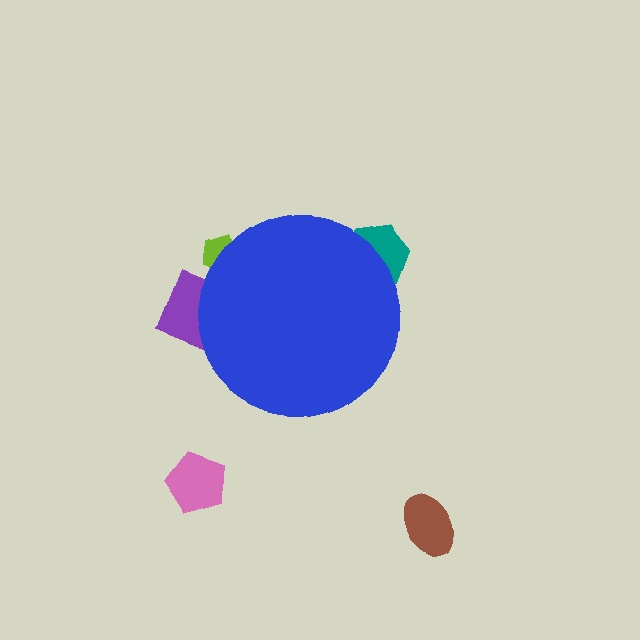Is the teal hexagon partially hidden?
Yes, the teal hexagon is partially hidden behind the blue circle.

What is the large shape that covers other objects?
A blue circle.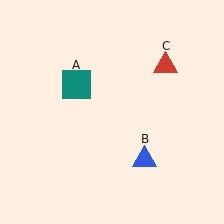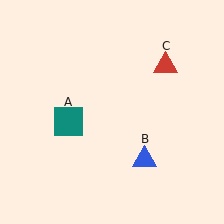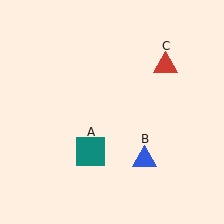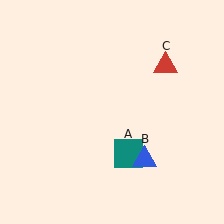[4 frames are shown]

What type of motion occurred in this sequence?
The teal square (object A) rotated counterclockwise around the center of the scene.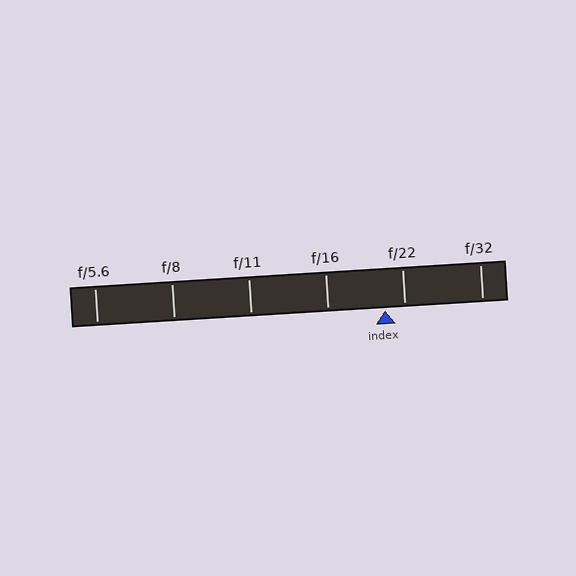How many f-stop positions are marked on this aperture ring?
There are 6 f-stop positions marked.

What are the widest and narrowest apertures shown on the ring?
The widest aperture shown is f/5.6 and the narrowest is f/32.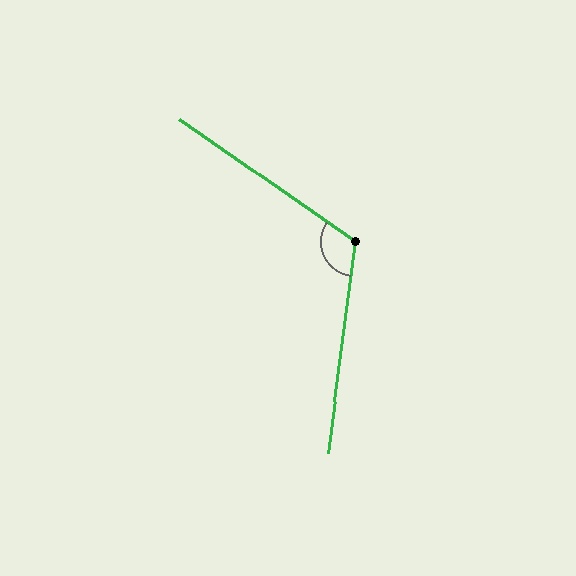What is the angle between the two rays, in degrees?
Approximately 118 degrees.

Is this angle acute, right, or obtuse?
It is obtuse.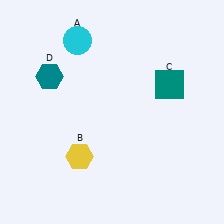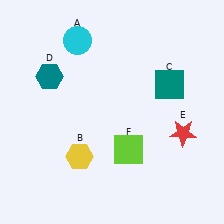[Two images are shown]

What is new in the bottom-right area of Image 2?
A red star (E) was added in the bottom-right area of Image 2.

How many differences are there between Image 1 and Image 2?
There are 2 differences between the two images.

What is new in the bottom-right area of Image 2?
A lime square (F) was added in the bottom-right area of Image 2.